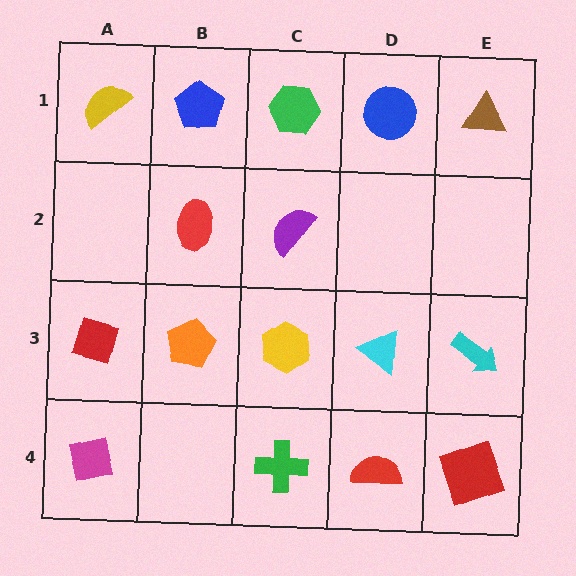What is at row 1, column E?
A brown triangle.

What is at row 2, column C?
A purple semicircle.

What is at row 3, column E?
A cyan arrow.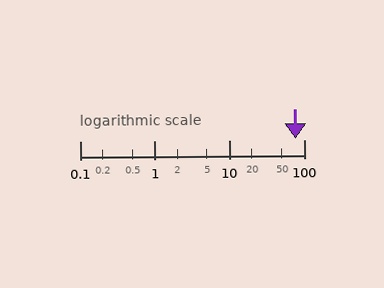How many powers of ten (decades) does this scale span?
The scale spans 3 decades, from 0.1 to 100.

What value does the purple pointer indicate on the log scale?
The pointer indicates approximately 77.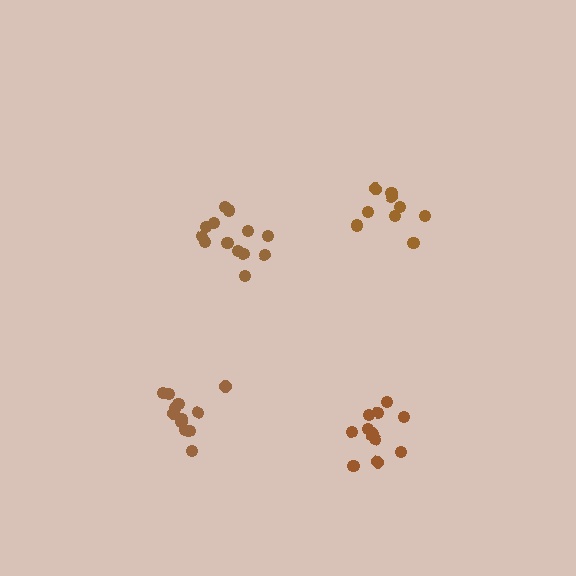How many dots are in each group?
Group 1: 12 dots, Group 2: 13 dots, Group 3: 12 dots, Group 4: 9 dots (46 total).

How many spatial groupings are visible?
There are 4 spatial groupings.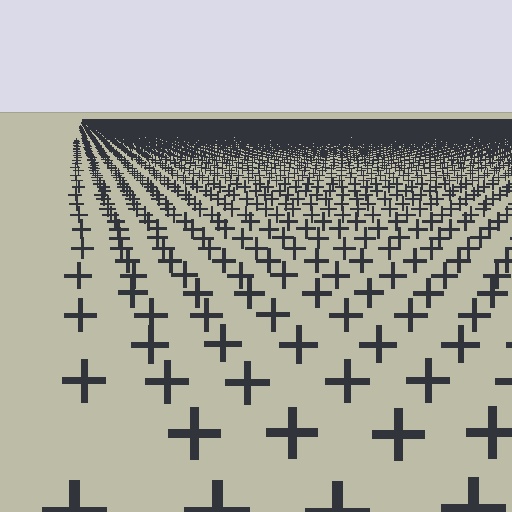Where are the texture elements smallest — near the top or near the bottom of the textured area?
Near the top.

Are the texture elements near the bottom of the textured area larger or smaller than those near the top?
Larger. Near the bottom, elements are closer to the viewer and appear at a bigger on-screen size.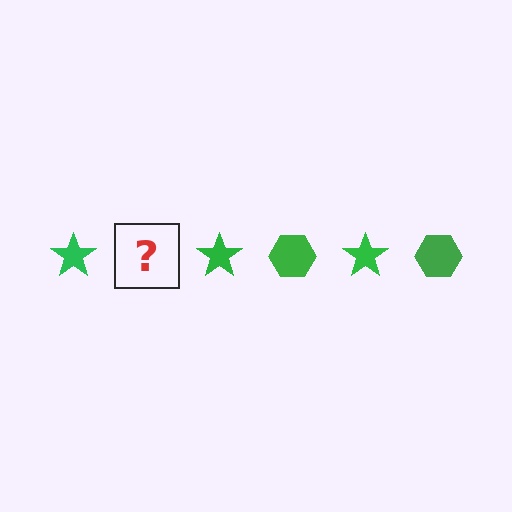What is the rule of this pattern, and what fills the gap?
The rule is that the pattern cycles through star, hexagon shapes in green. The gap should be filled with a green hexagon.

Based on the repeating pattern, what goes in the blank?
The blank should be a green hexagon.